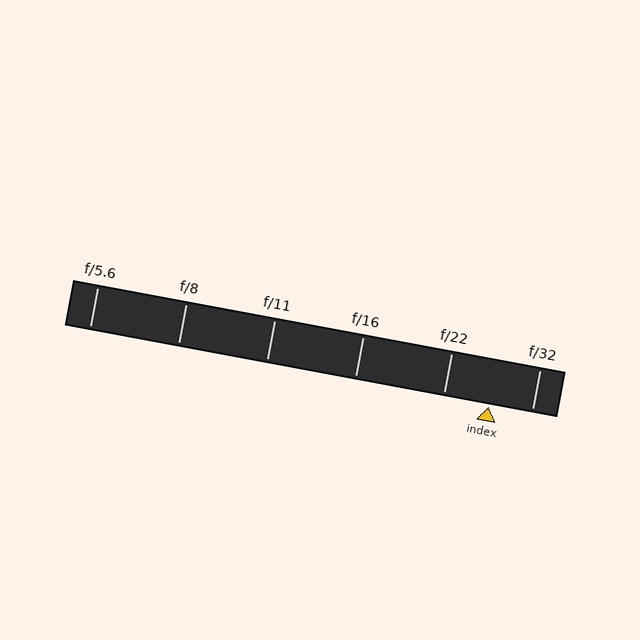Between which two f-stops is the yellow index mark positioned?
The index mark is between f/22 and f/32.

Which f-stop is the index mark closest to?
The index mark is closest to f/32.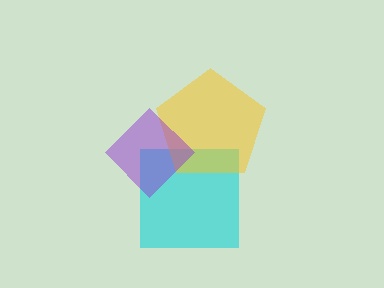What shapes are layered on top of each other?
The layered shapes are: a cyan square, a yellow pentagon, a purple diamond.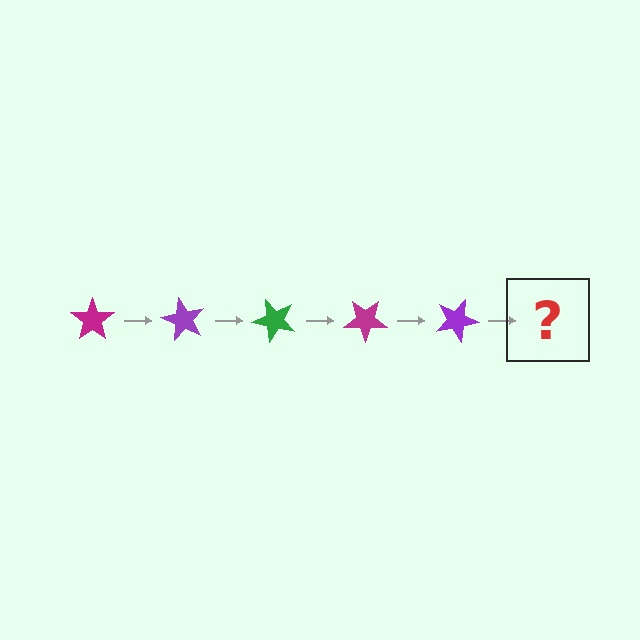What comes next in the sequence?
The next element should be a green star, rotated 300 degrees from the start.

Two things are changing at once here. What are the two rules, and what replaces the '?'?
The two rules are that it rotates 60 degrees each step and the color cycles through magenta, purple, and green. The '?' should be a green star, rotated 300 degrees from the start.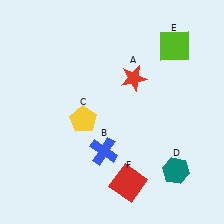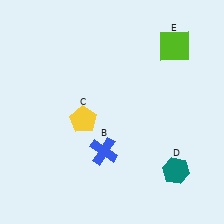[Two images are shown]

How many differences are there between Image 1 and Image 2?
There are 2 differences between the two images.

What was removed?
The red star (A), the red square (F) were removed in Image 2.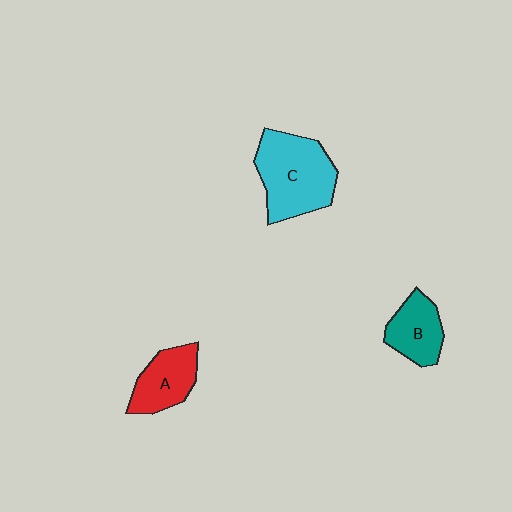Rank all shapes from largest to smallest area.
From largest to smallest: C (cyan), A (red), B (teal).